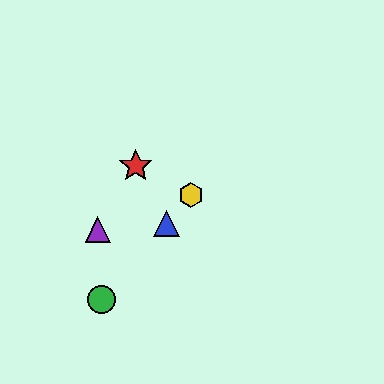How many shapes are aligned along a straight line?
3 shapes (the blue triangle, the green circle, the yellow hexagon) are aligned along a straight line.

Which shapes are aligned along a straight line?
The blue triangle, the green circle, the yellow hexagon are aligned along a straight line.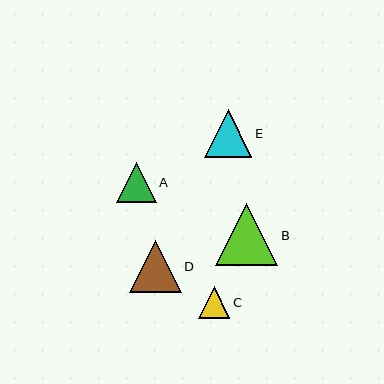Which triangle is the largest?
Triangle B is the largest with a size of approximately 62 pixels.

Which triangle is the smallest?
Triangle C is the smallest with a size of approximately 31 pixels.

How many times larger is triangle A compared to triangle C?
Triangle A is approximately 1.2 times the size of triangle C.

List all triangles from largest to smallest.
From largest to smallest: B, D, E, A, C.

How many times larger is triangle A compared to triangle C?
Triangle A is approximately 1.2 times the size of triangle C.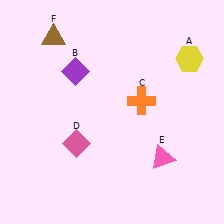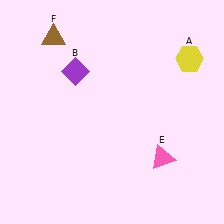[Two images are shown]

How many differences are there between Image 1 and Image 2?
There are 2 differences between the two images.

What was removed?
The orange cross (C), the pink diamond (D) were removed in Image 2.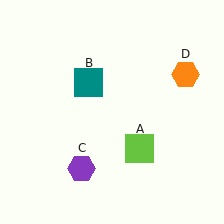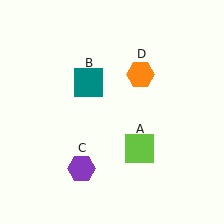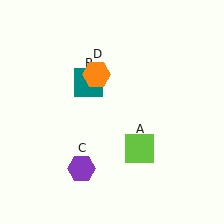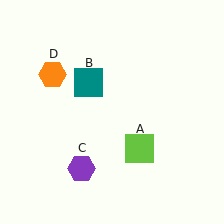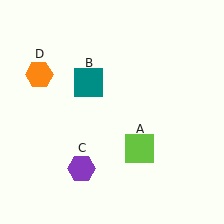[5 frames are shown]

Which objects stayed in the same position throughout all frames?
Lime square (object A) and teal square (object B) and purple hexagon (object C) remained stationary.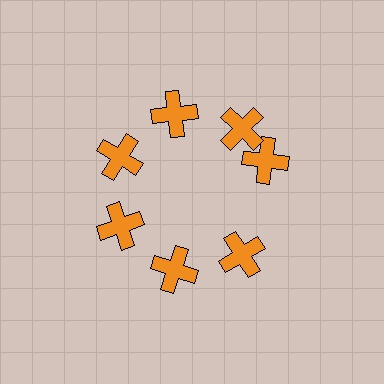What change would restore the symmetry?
The symmetry would be restored by rotating it back into even spacing with its neighbors so that all 7 crosses sit at equal angles and equal distance from the center.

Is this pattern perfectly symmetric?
No. The 7 orange crosses are arranged in a ring, but one element near the 3 o'clock position is rotated out of alignment along the ring, breaking the 7-fold rotational symmetry.